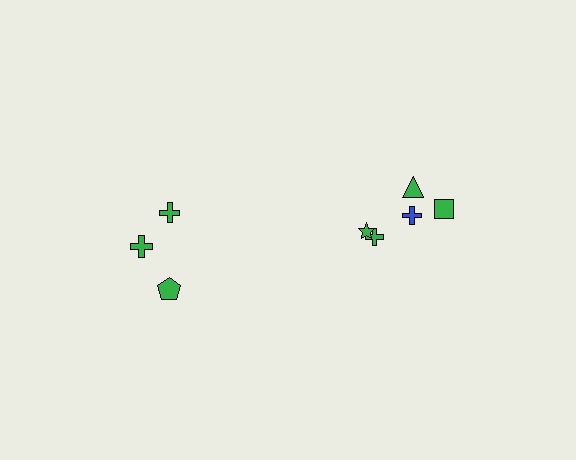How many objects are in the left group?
There are 3 objects.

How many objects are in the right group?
There are 5 objects.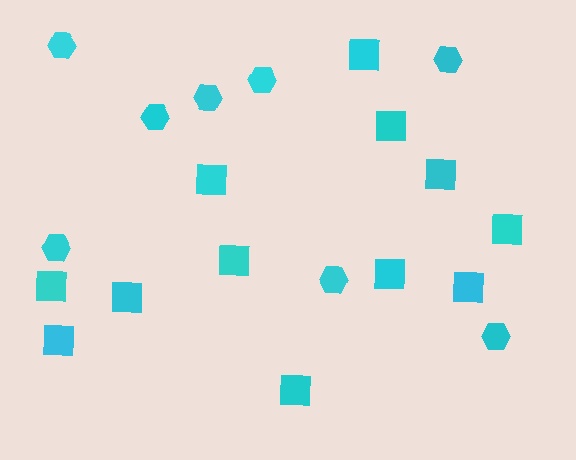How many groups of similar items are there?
There are 2 groups: one group of hexagons (8) and one group of squares (12).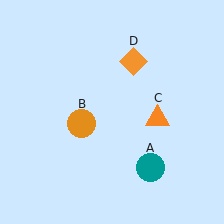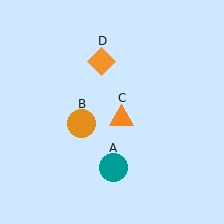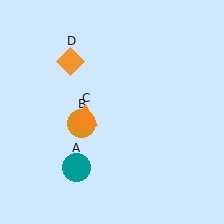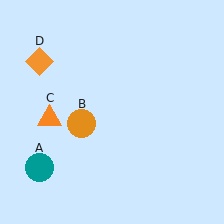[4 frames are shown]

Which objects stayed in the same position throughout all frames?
Orange circle (object B) remained stationary.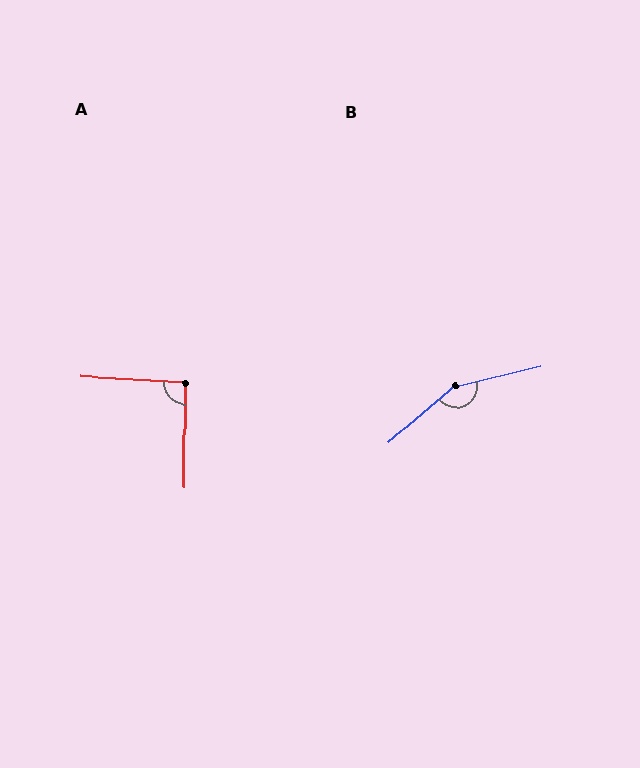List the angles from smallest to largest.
A (93°), B (153°).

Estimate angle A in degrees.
Approximately 93 degrees.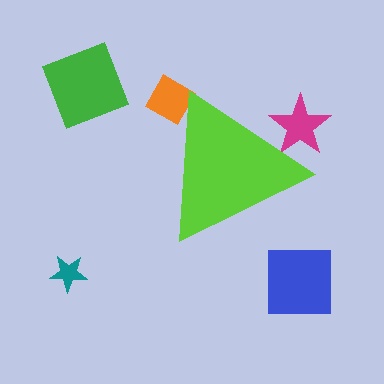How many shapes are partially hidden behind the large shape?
2 shapes are partially hidden.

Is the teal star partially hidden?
No, the teal star is fully visible.